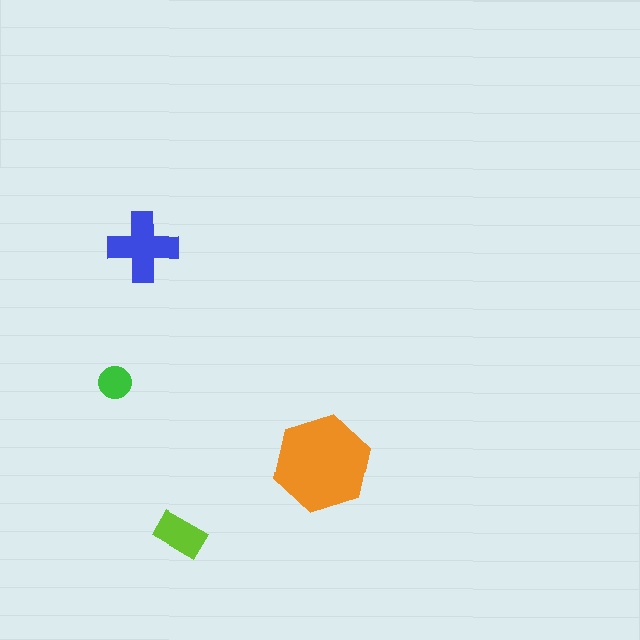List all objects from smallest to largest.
The green circle, the lime rectangle, the blue cross, the orange hexagon.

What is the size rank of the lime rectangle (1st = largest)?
3rd.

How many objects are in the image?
There are 4 objects in the image.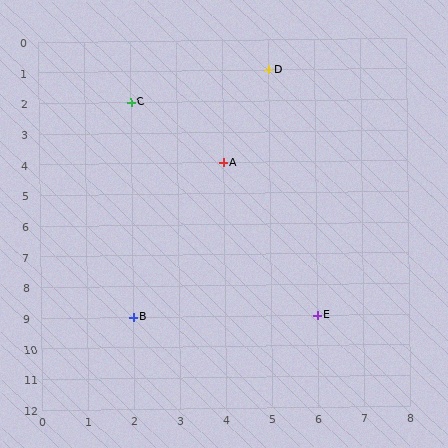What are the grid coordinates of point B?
Point B is at grid coordinates (2, 9).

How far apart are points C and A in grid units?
Points C and A are 2 columns and 2 rows apart (about 2.8 grid units diagonally).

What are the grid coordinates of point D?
Point D is at grid coordinates (5, 1).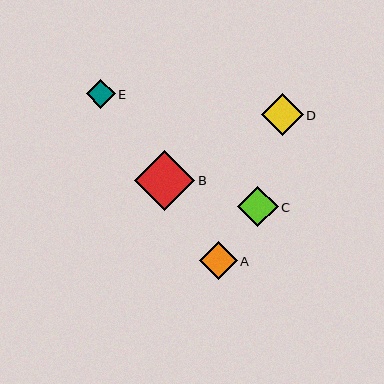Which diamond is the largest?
Diamond B is the largest with a size of approximately 60 pixels.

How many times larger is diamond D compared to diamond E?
Diamond D is approximately 1.4 times the size of diamond E.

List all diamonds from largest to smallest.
From largest to smallest: B, D, C, A, E.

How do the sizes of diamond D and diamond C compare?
Diamond D and diamond C are approximately the same size.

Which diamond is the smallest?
Diamond E is the smallest with a size of approximately 29 pixels.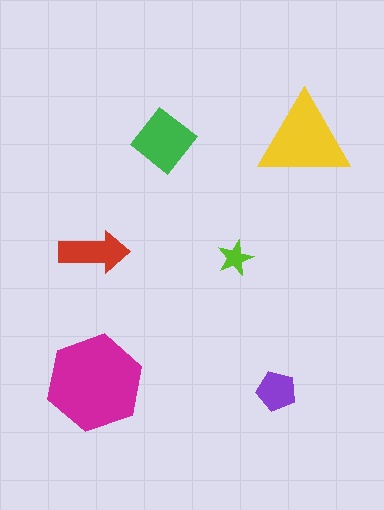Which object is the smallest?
The lime star.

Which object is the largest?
The magenta hexagon.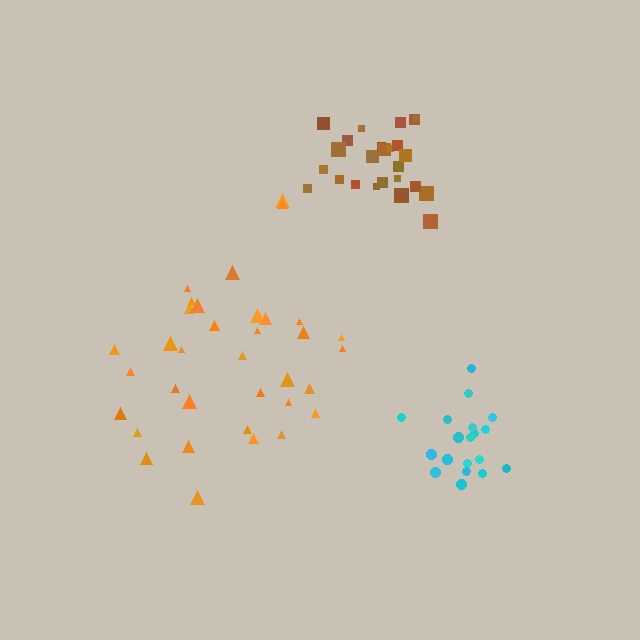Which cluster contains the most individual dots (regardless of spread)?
Orange (35).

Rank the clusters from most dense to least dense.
brown, cyan, orange.